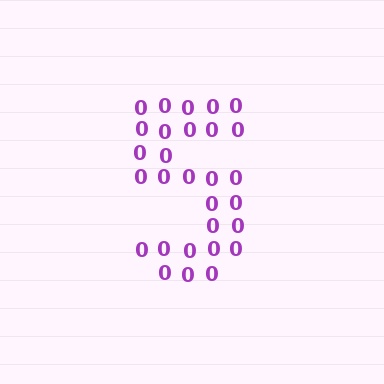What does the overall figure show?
The overall figure shows the digit 5.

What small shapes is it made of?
It is made of small digit 0's.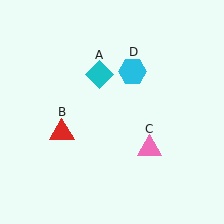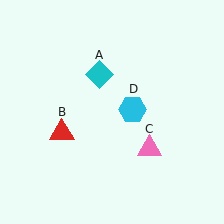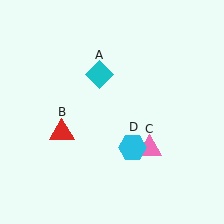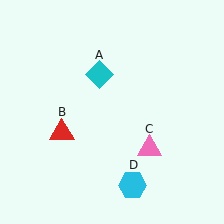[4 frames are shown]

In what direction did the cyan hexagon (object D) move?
The cyan hexagon (object D) moved down.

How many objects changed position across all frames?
1 object changed position: cyan hexagon (object D).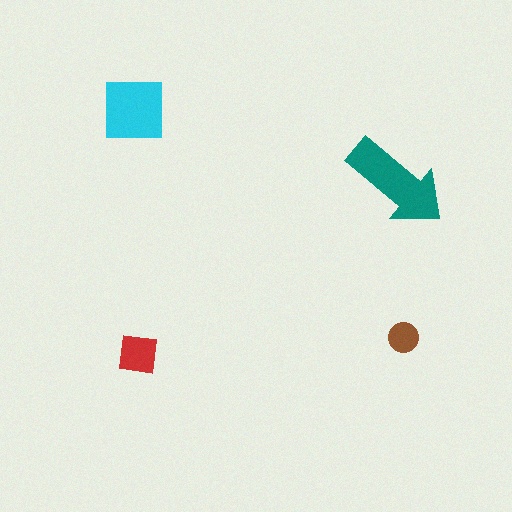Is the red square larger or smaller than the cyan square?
Smaller.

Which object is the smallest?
The brown circle.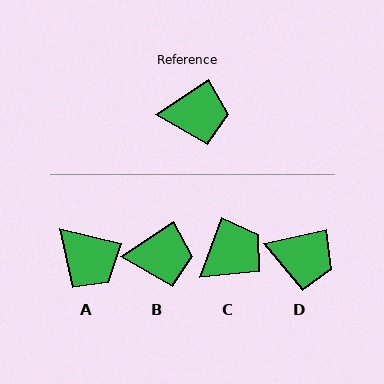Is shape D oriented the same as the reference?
No, it is off by about 21 degrees.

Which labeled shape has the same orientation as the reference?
B.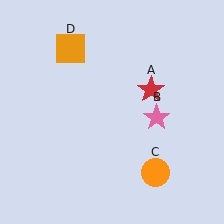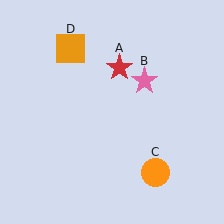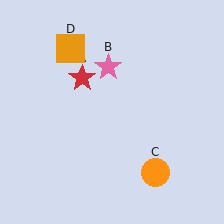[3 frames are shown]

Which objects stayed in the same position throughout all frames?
Orange circle (object C) and orange square (object D) remained stationary.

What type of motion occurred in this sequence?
The red star (object A), pink star (object B) rotated counterclockwise around the center of the scene.